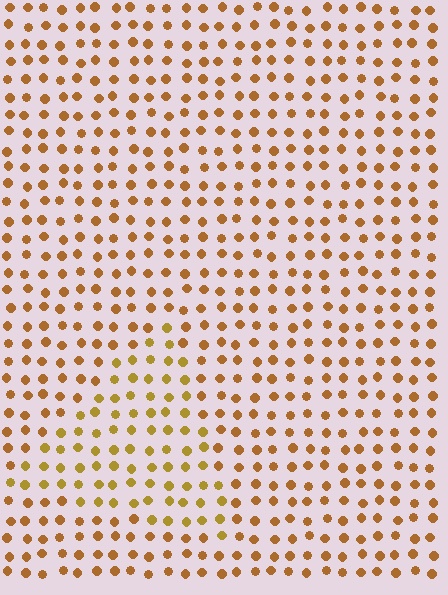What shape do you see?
I see a triangle.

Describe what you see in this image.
The image is filled with small brown elements in a uniform arrangement. A triangle-shaped region is visible where the elements are tinted to a slightly different hue, forming a subtle color boundary.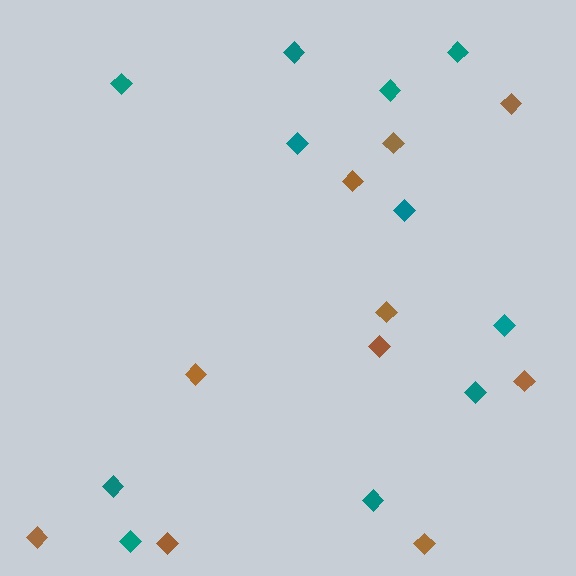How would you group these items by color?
There are 2 groups: one group of brown diamonds (10) and one group of teal diamonds (11).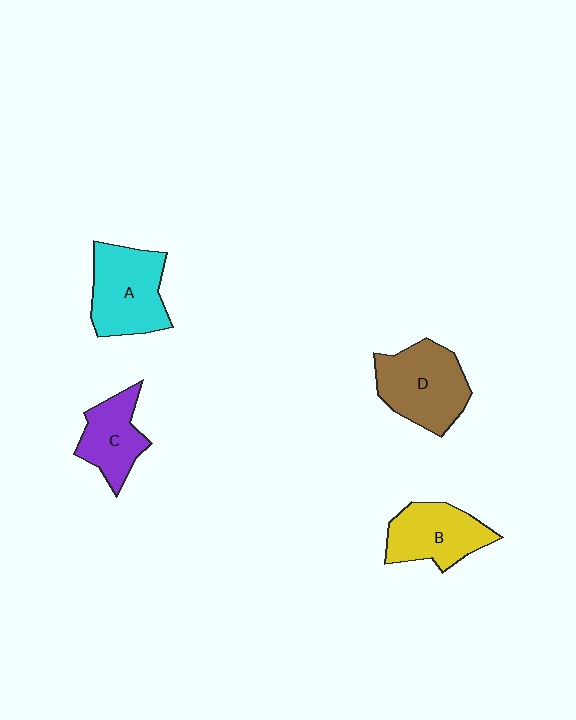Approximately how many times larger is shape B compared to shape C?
Approximately 1.2 times.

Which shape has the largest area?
Shape D (brown).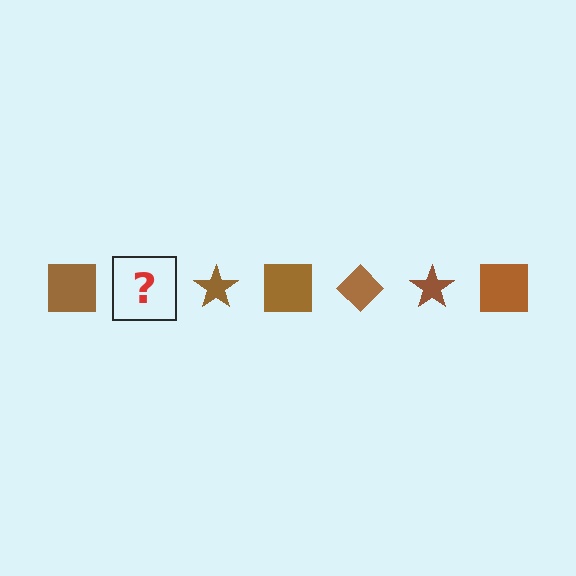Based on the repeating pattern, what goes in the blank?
The blank should be a brown diamond.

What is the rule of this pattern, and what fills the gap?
The rule is that the pattern cycles through square, diamond, star shapes in brown. The gap should be filled with a brown diamond.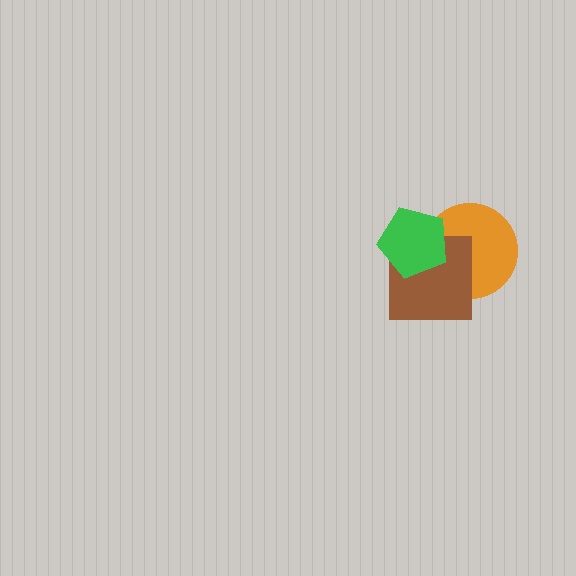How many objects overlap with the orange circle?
2 objects overlap with the orange circle.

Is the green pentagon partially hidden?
No, no other shape covers it.